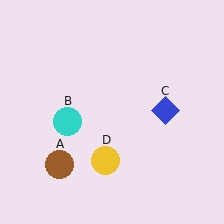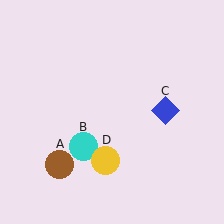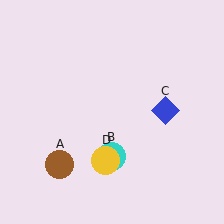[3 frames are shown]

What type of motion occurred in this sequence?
The cyan circle (object B) rotated counterclockwise around the center of the scene.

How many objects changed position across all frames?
1 object changed position: cyan circle (object B).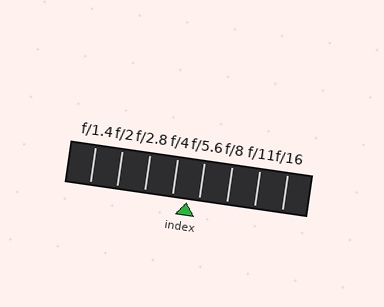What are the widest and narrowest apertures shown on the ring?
The widest aperture shown is f/1.4 and the narrowest is f/16.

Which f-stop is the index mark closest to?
The index mark is closest to f/5.6.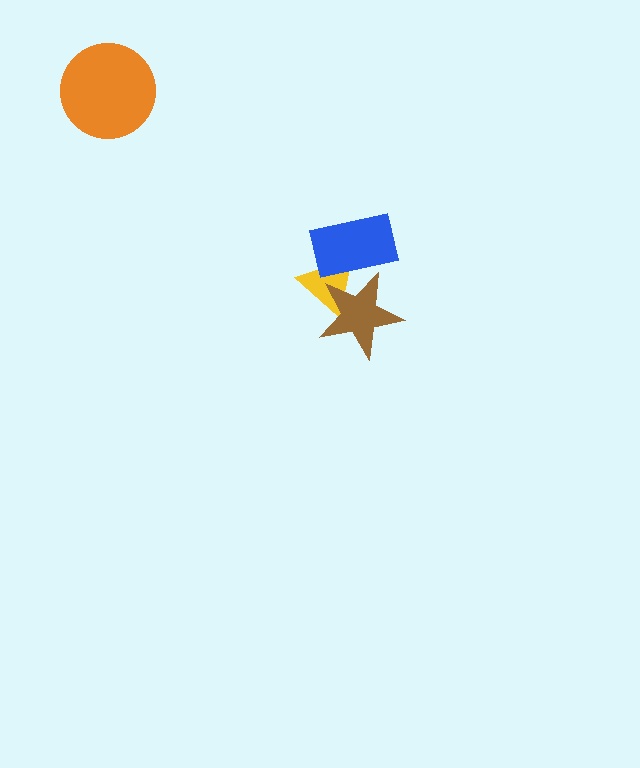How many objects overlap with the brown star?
2 objects overlap with the brown star.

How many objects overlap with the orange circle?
0 objects overlap with the orange circle.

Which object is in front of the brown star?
The blue rectangle is in front of the brown star.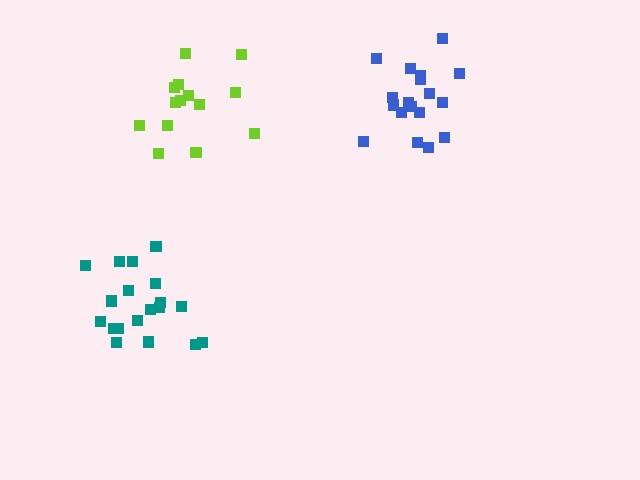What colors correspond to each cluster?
The clusters are colored: teal, blue, lime.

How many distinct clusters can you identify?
There are 3 distinct clusters.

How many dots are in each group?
Group 1: 19 dots, Group 2: 18 dots, Group 3: 14 dots (51 total).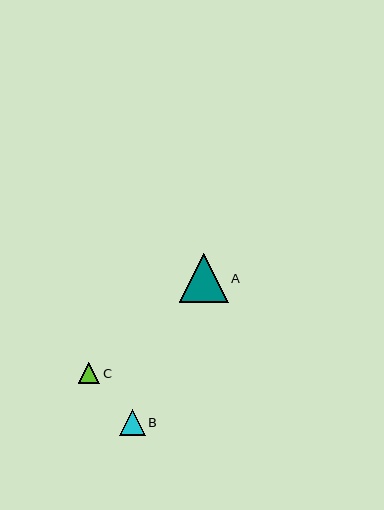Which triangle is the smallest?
Triangle C is the smallest with a size of approximately 22 pixels.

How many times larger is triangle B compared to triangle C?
Triangle B is approximately 1.2 times the size of triangle C.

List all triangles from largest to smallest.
From largest to smallest: A, B, C.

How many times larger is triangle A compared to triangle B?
Triangle A is approximately 1.9 times the size of triangle B.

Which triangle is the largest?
Triangle A is the largest with a size of approximately 49 pixels.